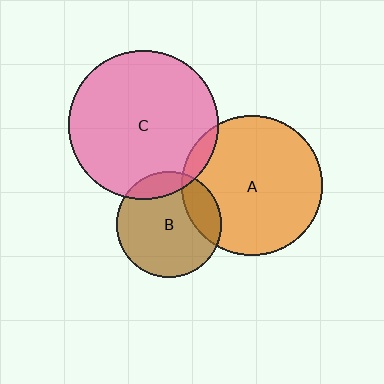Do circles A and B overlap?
Yes.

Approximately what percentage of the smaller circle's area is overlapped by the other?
Approximately 20%.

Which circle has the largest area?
Circle C (pink).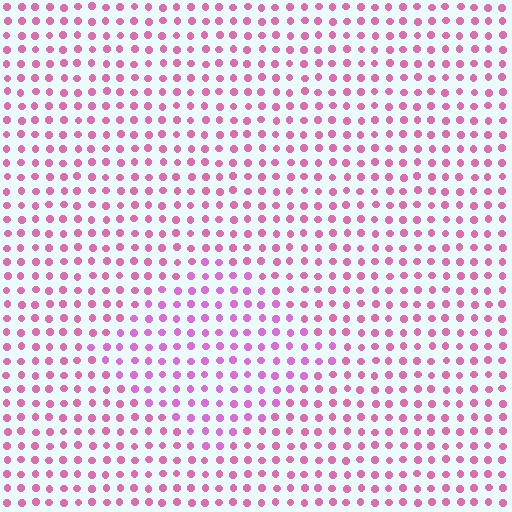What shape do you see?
I see a diamond.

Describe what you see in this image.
The image is filled with small pink elements in a uniform arrangement. A diamond-shaped region is visible where the elements are tinted to a slightly different hue, forming a subtle color boundary.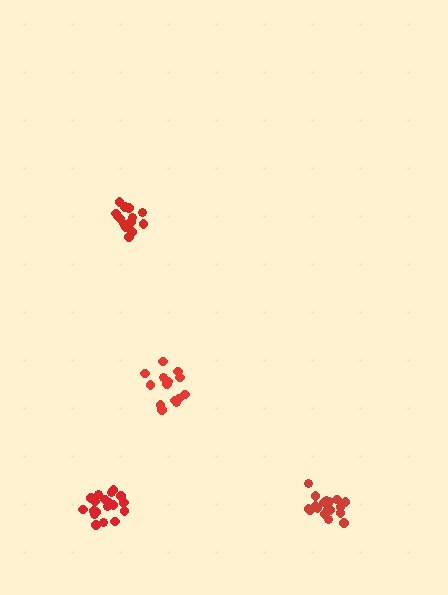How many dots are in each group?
Group 1: 15 dots, Group 2: 18 dots, Group 3: 21 dots, Group 4: 15 dots (69 total).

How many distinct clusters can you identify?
There are 4 distinct clusters.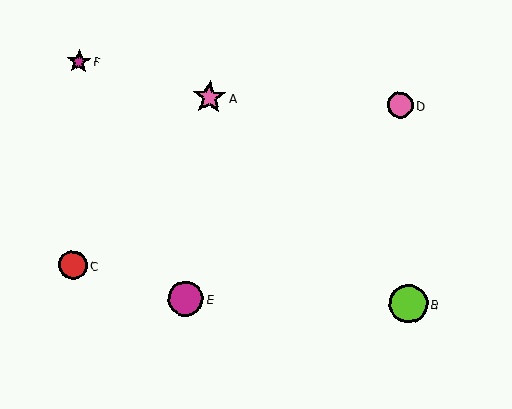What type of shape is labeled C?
Shape C is a red circle.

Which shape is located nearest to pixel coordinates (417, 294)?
The lime circle (labeled B) at (409, 304) is nearest to that location.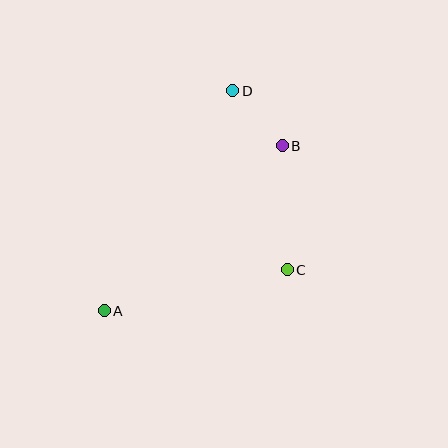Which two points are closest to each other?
Points B and D are closest to each other.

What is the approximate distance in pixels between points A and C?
The distance between A and C is approximately 188 pixels.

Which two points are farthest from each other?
Points A and D are farthest from each other.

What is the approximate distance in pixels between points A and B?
The distance between A and B is approximately 242 pixels.